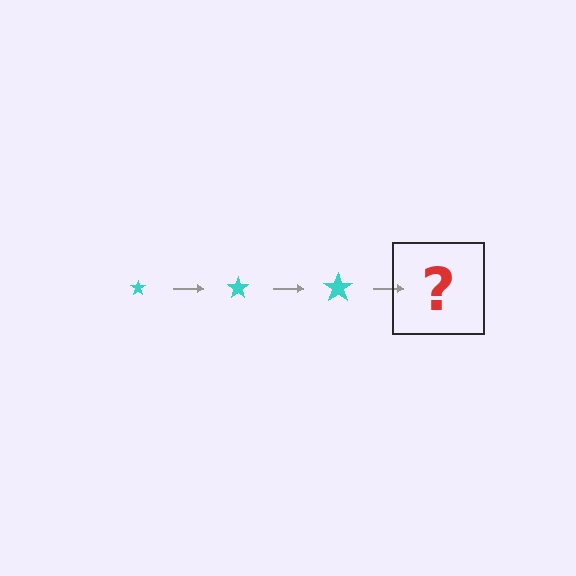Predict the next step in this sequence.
The next step is a cyan star, larger than the previous one.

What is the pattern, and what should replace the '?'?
The pattern is that the star gets progressively larger each step. The '?' should be a cyan star, larger than the previous one.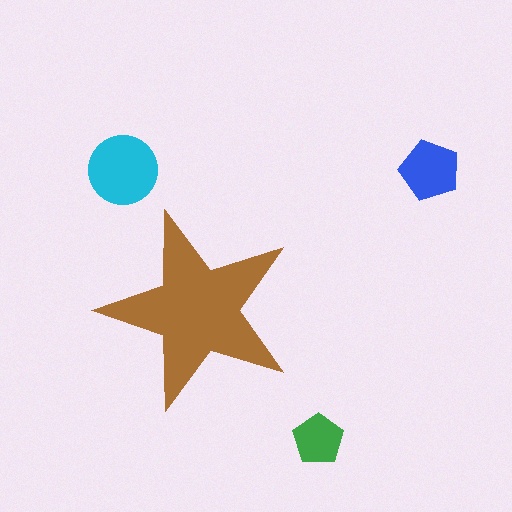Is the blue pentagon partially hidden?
No, the blue pentagon is fully visible.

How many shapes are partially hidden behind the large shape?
0 shapes are partially hidden.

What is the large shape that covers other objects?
A brown star.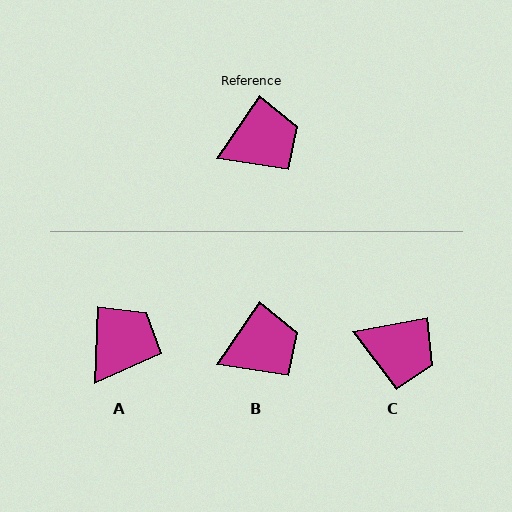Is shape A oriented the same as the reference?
No, it is off by about 32 degrees.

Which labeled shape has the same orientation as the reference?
B.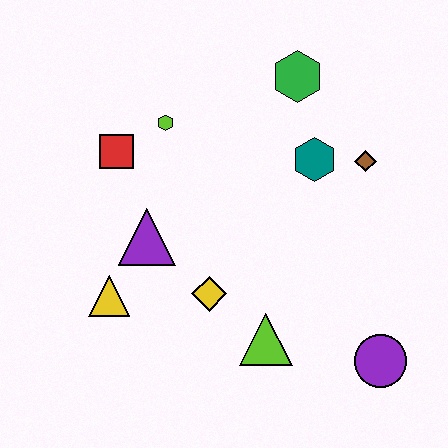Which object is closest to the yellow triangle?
The purple triangle is closest to the yellow triangle.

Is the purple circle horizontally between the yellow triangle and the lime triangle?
No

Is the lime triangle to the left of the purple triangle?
No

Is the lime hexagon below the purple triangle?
No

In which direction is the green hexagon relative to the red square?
The green hexagon is to the right of the red square.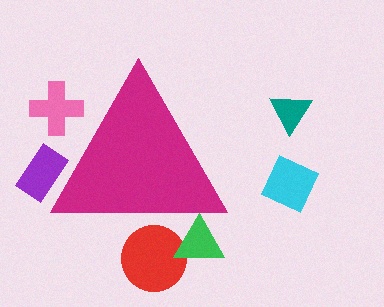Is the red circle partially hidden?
Yes, the red circle is partially hidden behind the magenta triangle.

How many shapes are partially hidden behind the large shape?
4 shapes are partially hidden.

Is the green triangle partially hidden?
Yes, the green triangle is partially hidden behind the magenta triangle.